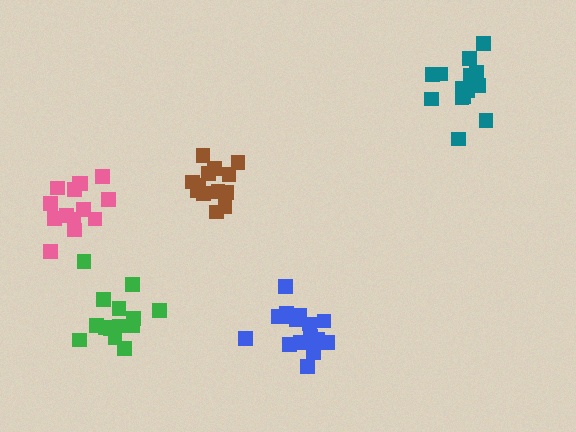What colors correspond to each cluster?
The clusters are colored: brown, pink, blue, teal, green.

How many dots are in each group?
Group 1: 13 dots, Group 2: 14 dots, Group 3: 18 dots, Group 4: 14 dots, Group 5: 14 dots (73 total).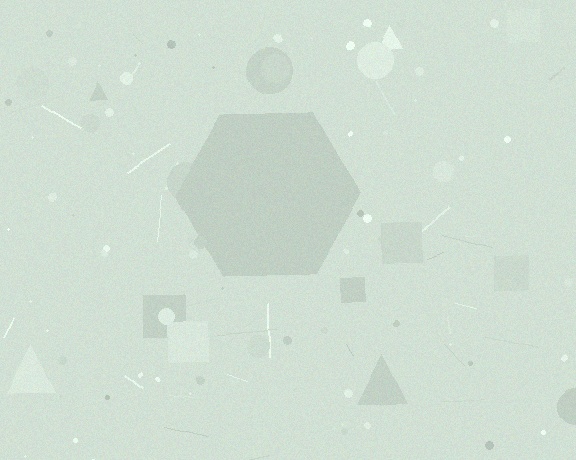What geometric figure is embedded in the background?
A hexagon is embedded in the background.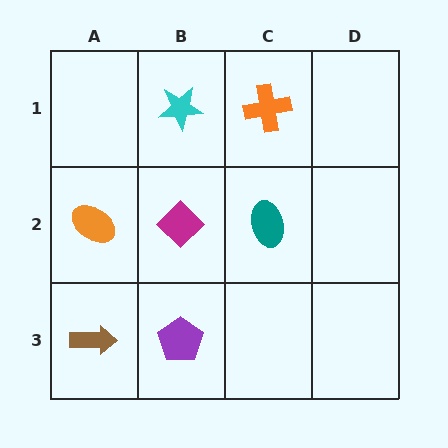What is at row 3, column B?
A purple pentagon.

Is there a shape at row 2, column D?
No, that cell is empty.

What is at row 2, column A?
An orange ellipse.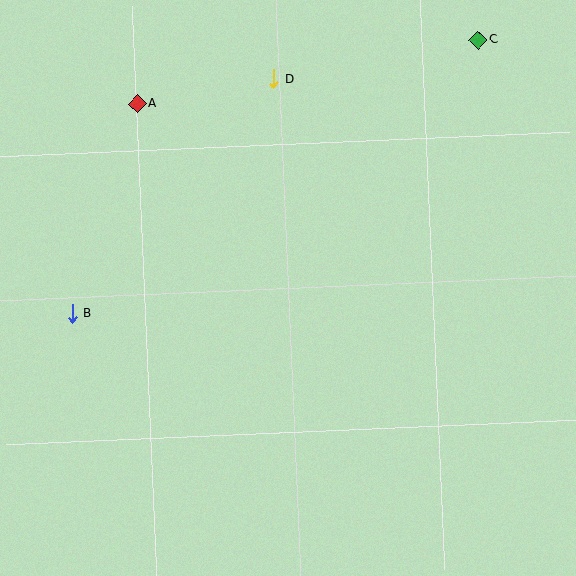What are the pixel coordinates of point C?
Point C is at (478, 40).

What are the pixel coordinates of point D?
Point D is at (274, 79).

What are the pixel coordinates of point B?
Point B is at (72, 314).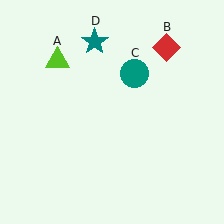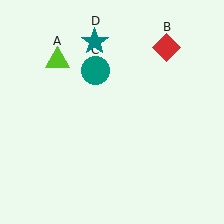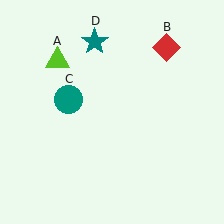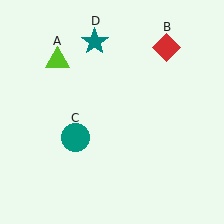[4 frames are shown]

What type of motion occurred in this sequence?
The teal circle (object C) rotated counterclockwise around the center of the scene.